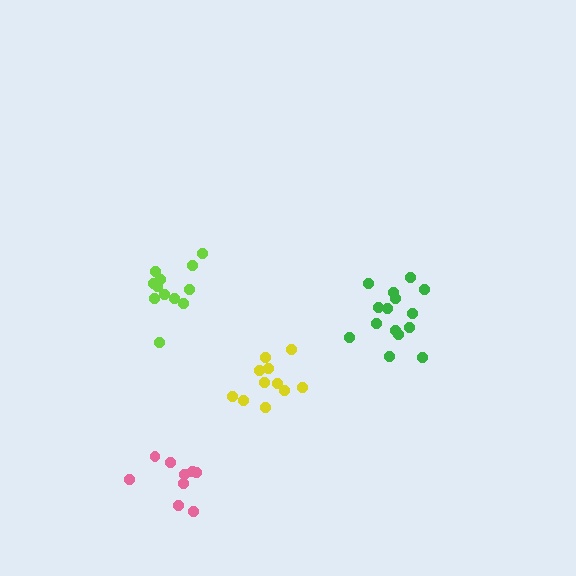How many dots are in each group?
Group 1: 12 dots, Group 2: 15 dots, Group 3: 11 dots, Group 4: 9 dots (47 total).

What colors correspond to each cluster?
The clusters are colored: lime, green, yellow, pink.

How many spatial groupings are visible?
There are 4 spatial groupings.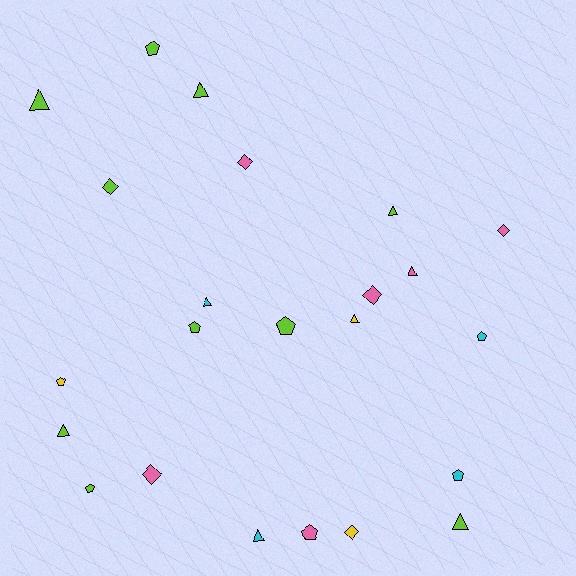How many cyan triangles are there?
There are 2 cyan triangles.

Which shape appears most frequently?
Triangle, with 9 objects.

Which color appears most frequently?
Lime, with 10 objects.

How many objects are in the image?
There are 23 objects.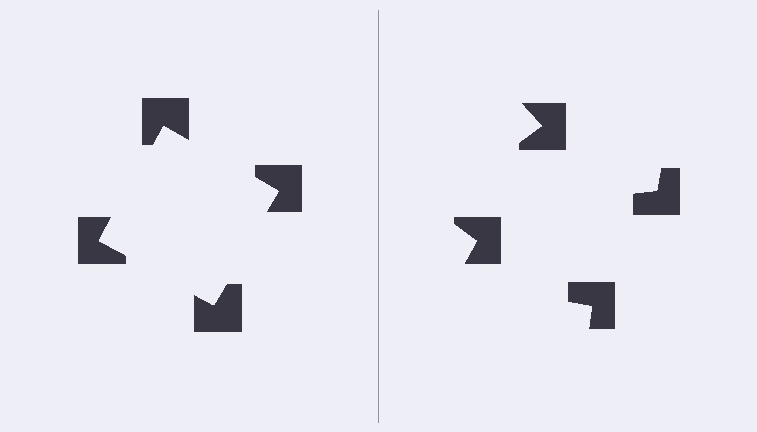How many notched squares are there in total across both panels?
8 — 4 on each side.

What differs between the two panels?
The notched squares are positioned identically on both sides; only the wedge orientations differ. On the left they align to a square; on the right they are misaligned.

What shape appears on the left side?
An illusory square.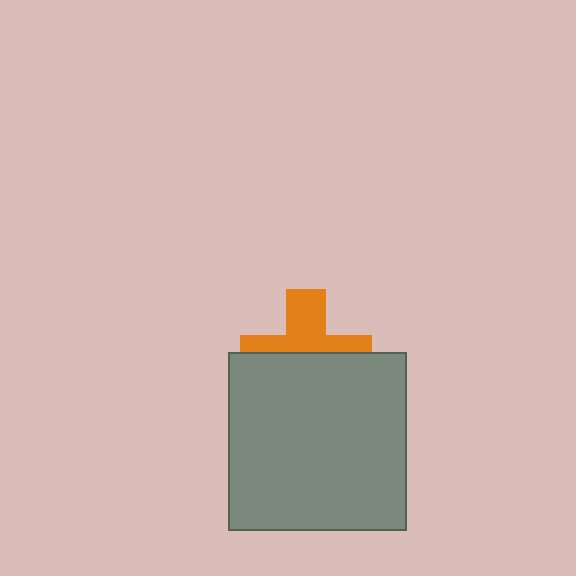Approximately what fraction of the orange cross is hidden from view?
Roughly 56% of the orange cross is hidden behind the gray square.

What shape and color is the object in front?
The object in front is a gray square.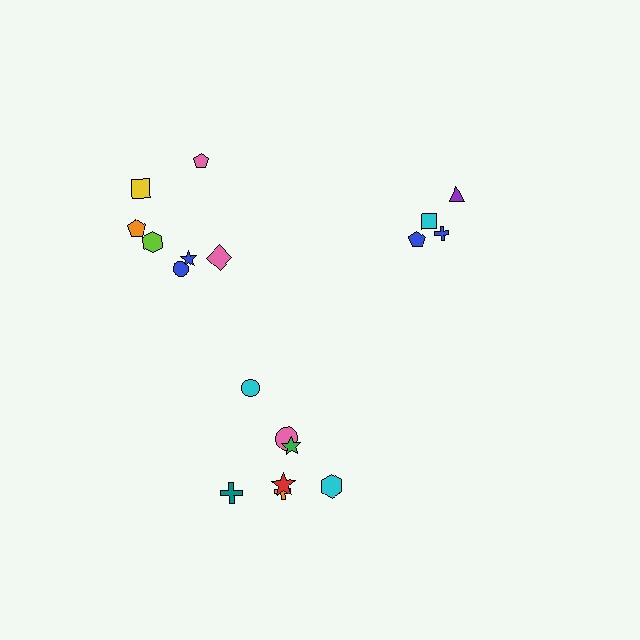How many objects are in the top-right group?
There are 4 objects.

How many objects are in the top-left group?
There are 7 objects.